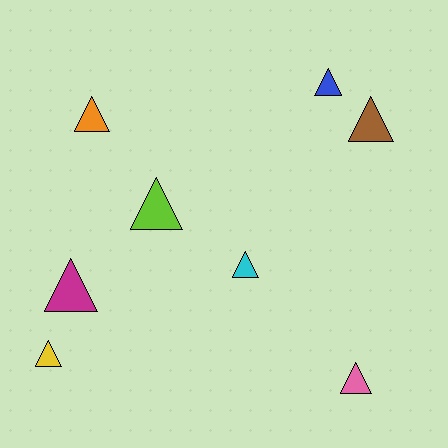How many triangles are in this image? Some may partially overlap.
There are 8 triangles.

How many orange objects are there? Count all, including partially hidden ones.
There is 1 orange object.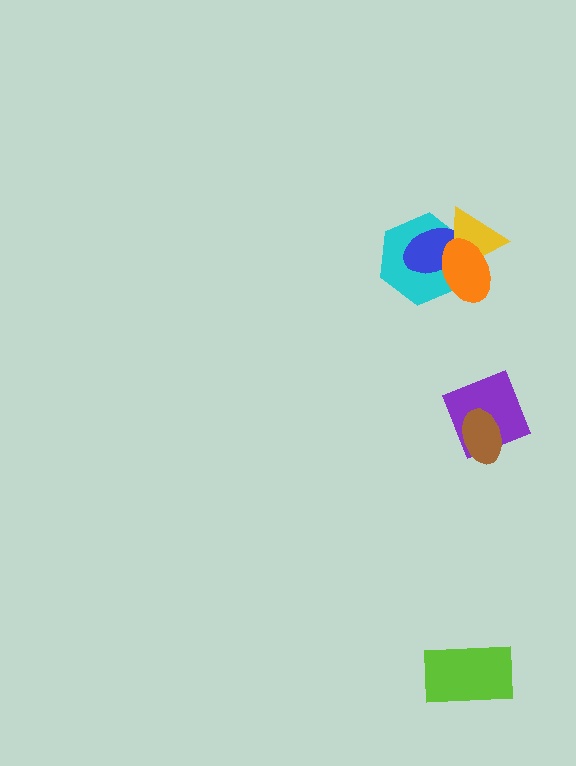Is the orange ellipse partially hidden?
No, no other shape covers it.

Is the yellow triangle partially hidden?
Yes, it is partially covered by another shape.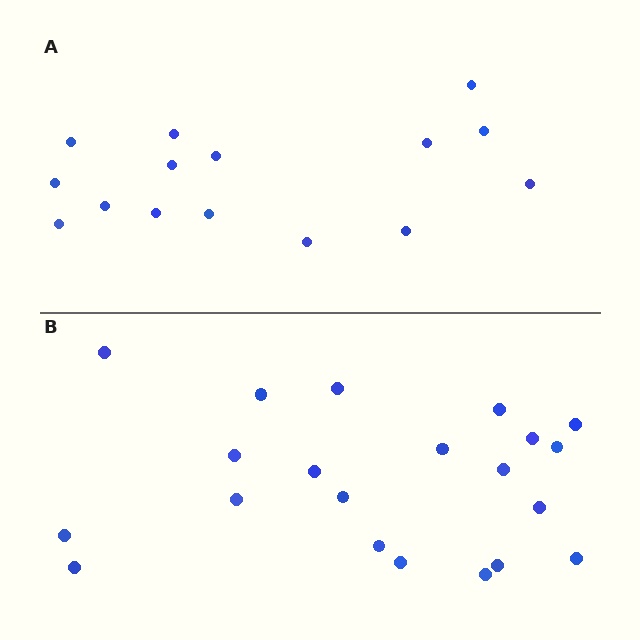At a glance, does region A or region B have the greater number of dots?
Region B (the bottom region) has more dots.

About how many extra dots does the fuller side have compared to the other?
Region B has about 6 more dots than region A.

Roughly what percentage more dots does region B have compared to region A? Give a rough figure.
About 40% more.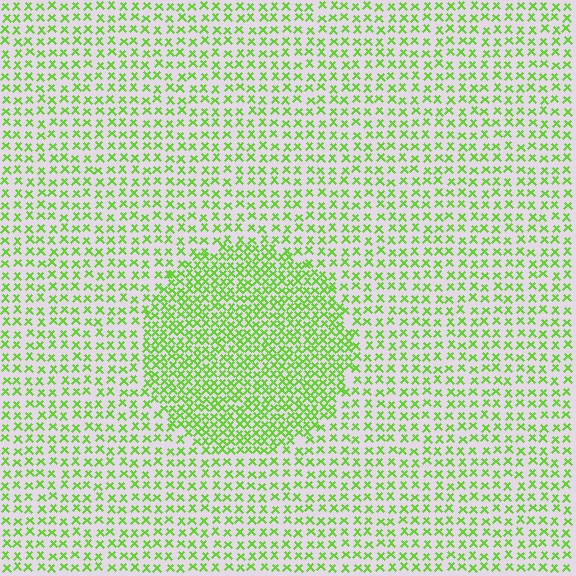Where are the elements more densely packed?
The elements are more densely packed inside the circle boundary.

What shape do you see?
I see a circle.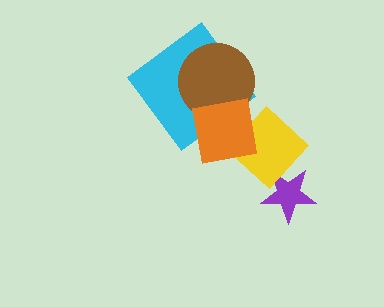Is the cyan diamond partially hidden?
Yes, it is partially covered by another shape.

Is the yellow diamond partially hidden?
Yes, it is partially covered by another shape.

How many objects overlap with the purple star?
1 object overlaps with the purple star.